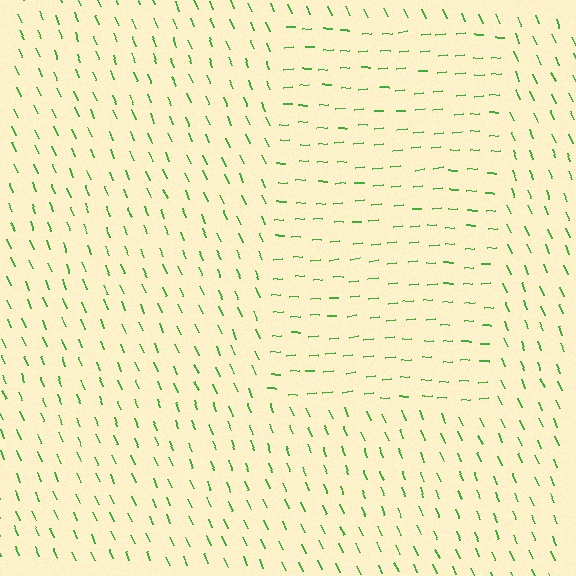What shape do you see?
I see a rectangle.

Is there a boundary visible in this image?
Yes, there is a texture boundary formed by a change in line orientation.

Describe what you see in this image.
The image is filled with small green line segments. A rectangle region in the image has lines oriented differently from the surrounding lines, creating a visible texture boundary.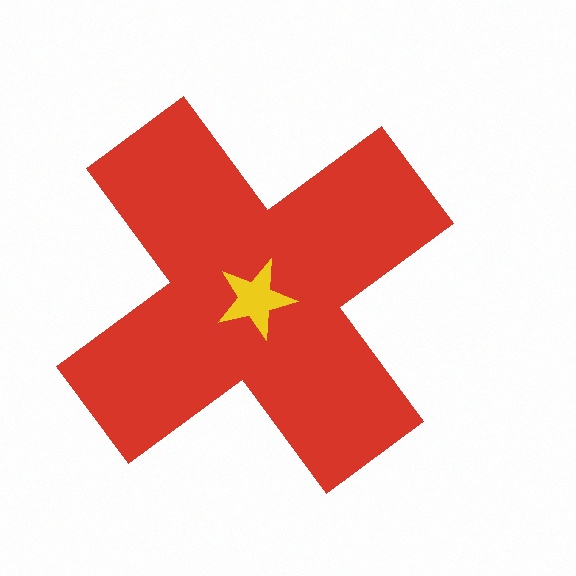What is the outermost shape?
The red cross.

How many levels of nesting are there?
2.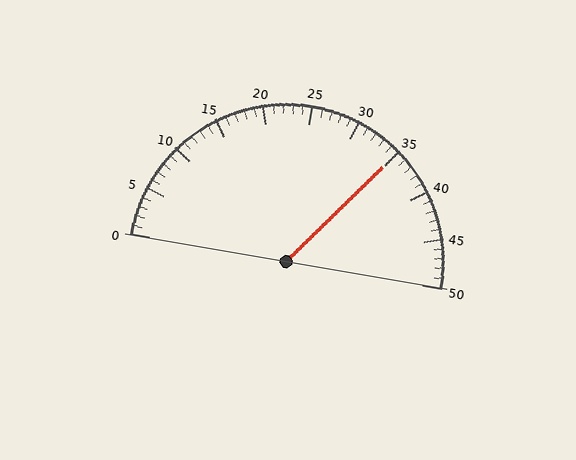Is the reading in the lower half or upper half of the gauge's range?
The reading is in the upper half of the range (0 to 50).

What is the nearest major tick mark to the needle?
The nearest major tick mark is 35.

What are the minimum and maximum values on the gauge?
The gauge ranges from 0 to 50.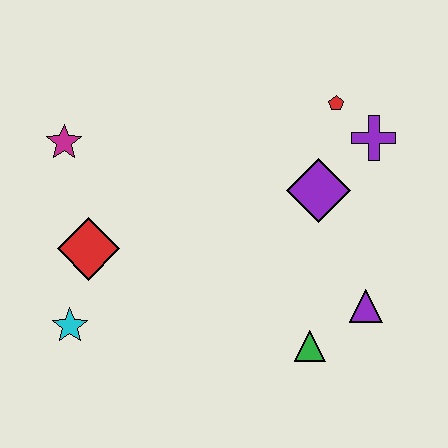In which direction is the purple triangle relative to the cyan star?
The purple triangle is to the right of the cyan star.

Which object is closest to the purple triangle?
The green triangle is closest to the purple triangle.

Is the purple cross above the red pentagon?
No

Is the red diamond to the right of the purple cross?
No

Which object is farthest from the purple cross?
The cyan star is farthest from the purple cross.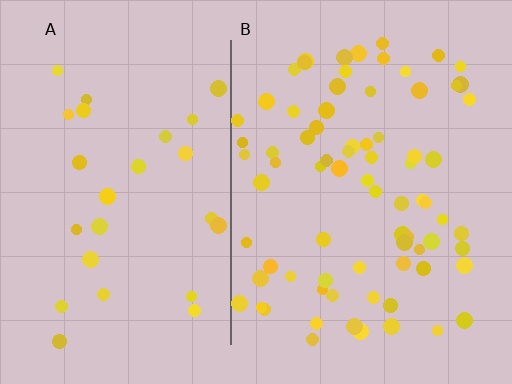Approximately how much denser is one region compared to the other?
Approximately 2.8× — region B over region A.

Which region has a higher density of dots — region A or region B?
B (the right).